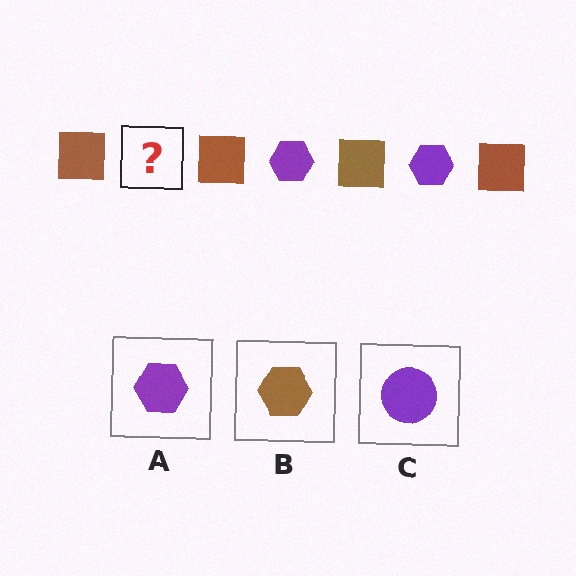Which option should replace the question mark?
Option A.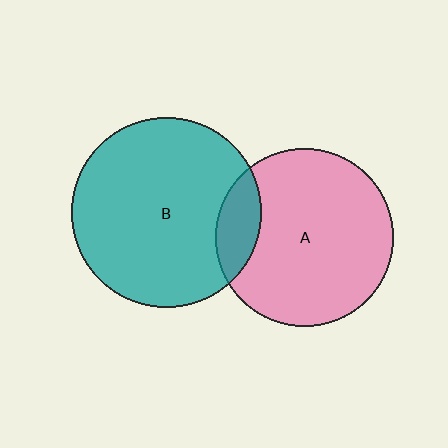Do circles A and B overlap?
Yes.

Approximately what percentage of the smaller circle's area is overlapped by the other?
Approximately 15%.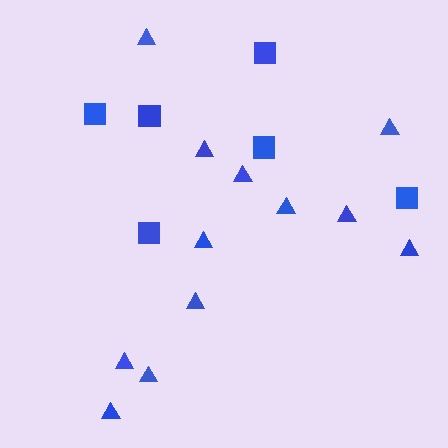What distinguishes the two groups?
There are 2 groups: one group of squares (6) and one group of triangles (12).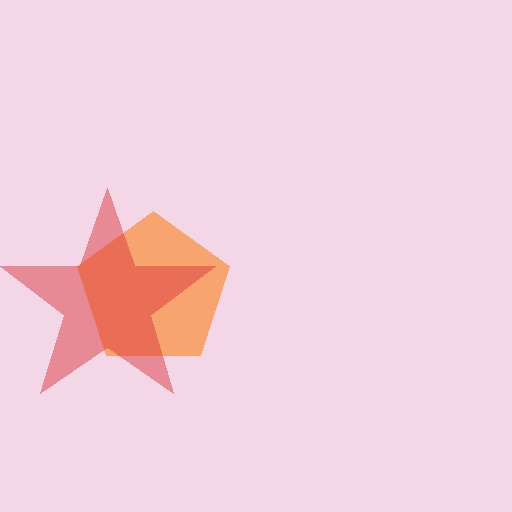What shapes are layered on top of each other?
The layered shapes are: an orange pentagon, a red star.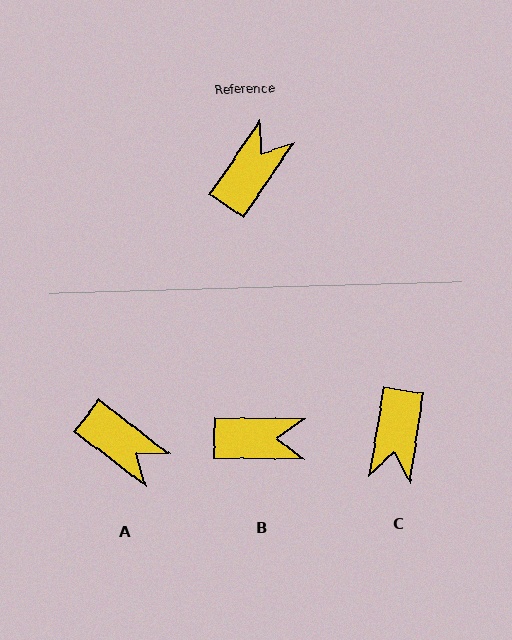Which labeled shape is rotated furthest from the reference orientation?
C, about 155 degrees away.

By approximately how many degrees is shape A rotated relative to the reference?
Approximately 93 degrees clockwise.